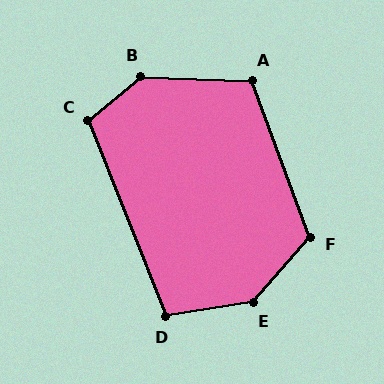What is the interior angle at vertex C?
Approximately 108 degrees (obtuse).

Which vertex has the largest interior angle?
E, at approximately 140 degrees.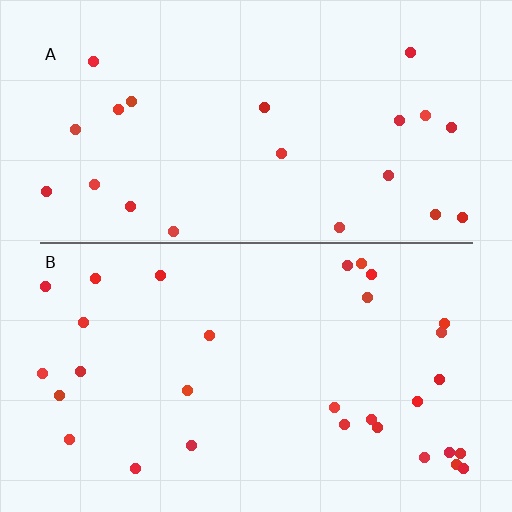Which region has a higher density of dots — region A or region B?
B (the bottom).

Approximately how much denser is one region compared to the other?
Approximately 1.4× — region B over region A.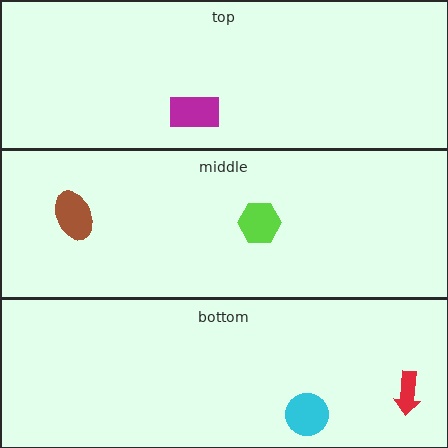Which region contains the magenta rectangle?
The top region.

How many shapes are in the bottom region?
2.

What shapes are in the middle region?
The brown ellipse, the lime hexagon.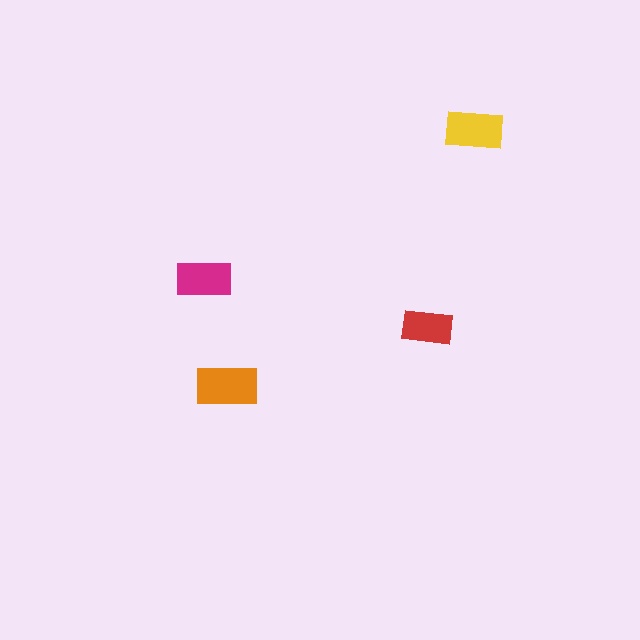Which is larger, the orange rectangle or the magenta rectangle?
The orange one.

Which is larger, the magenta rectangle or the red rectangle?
The magenta one.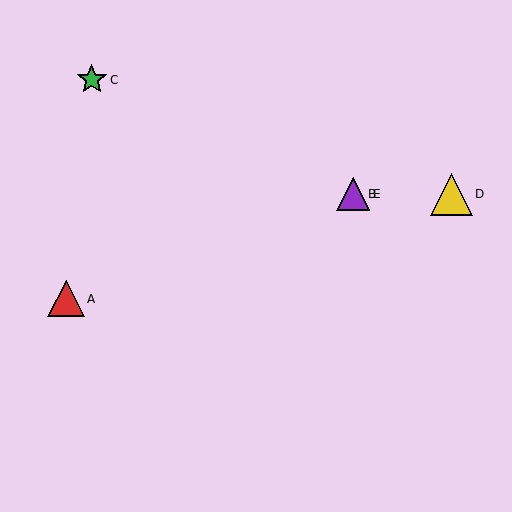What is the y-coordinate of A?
Object A is at y≈299.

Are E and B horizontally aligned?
Yes, both are at y≈194.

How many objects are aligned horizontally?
3 objects (B, D, E) are aligned horizontally.